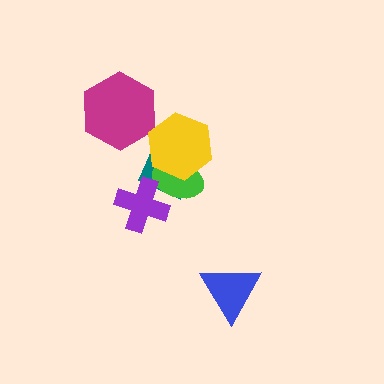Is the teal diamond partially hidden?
Yes, it is partially covered by another shape.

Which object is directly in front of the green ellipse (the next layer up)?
The yellow hexagon is directly in front of the green ellipse.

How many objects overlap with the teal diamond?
3 objects overlap with the teal diamond.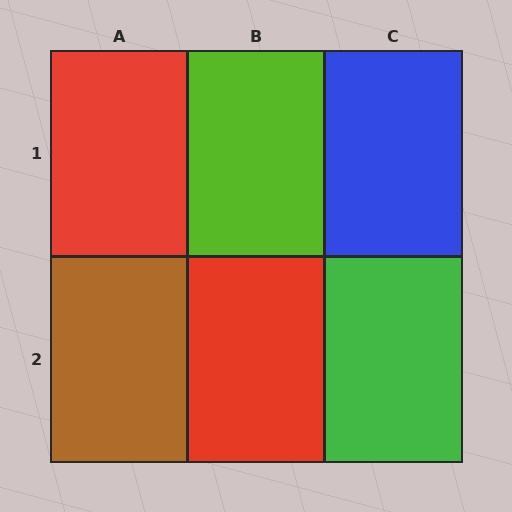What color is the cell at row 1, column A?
Red.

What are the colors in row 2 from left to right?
Brown, red, green.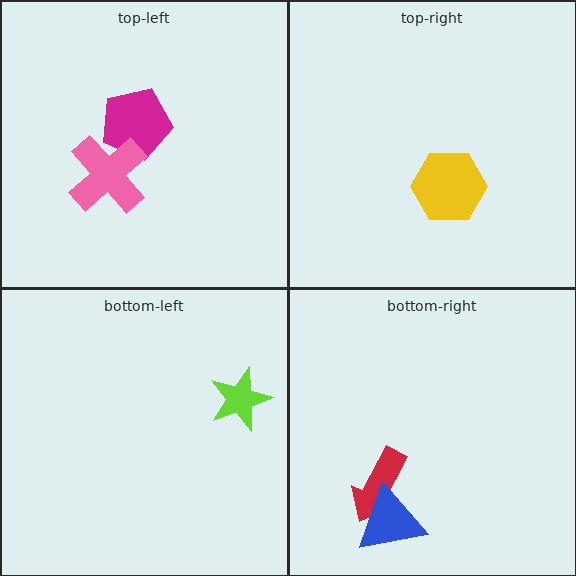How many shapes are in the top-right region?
1.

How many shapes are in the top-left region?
2.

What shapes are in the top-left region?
The magenta pentagon, the pink cross.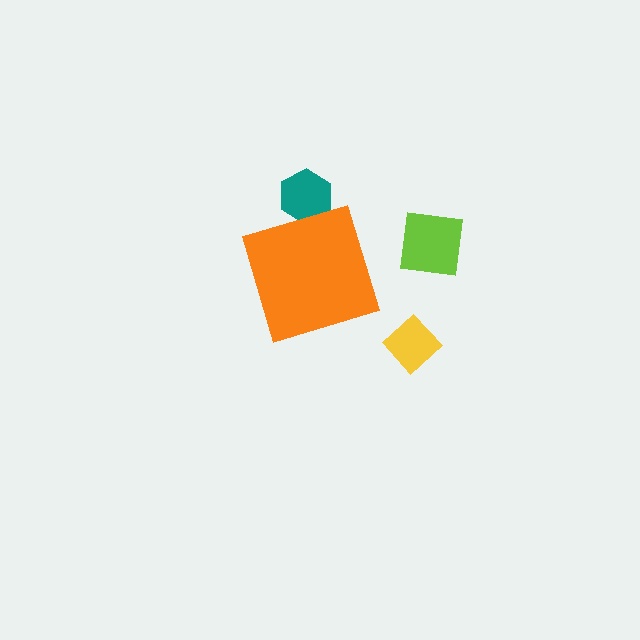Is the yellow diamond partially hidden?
No, the yellow diamond is fully visible.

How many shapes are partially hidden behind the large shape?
1 shape is partially hidden.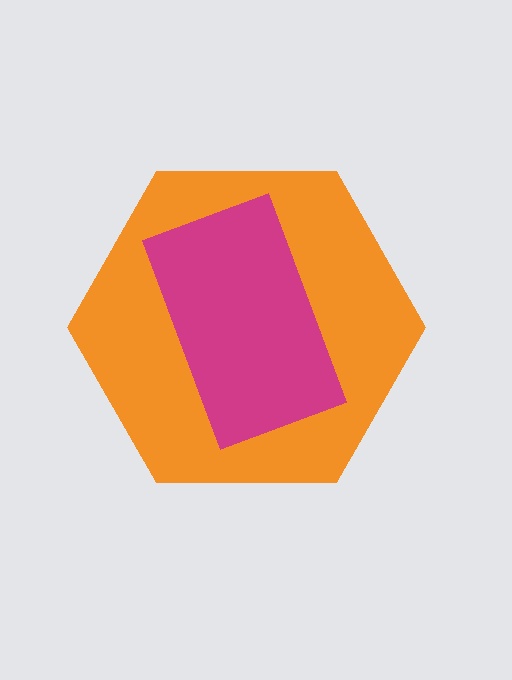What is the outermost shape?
The orange hexagon.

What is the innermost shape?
The magenta rectangle.